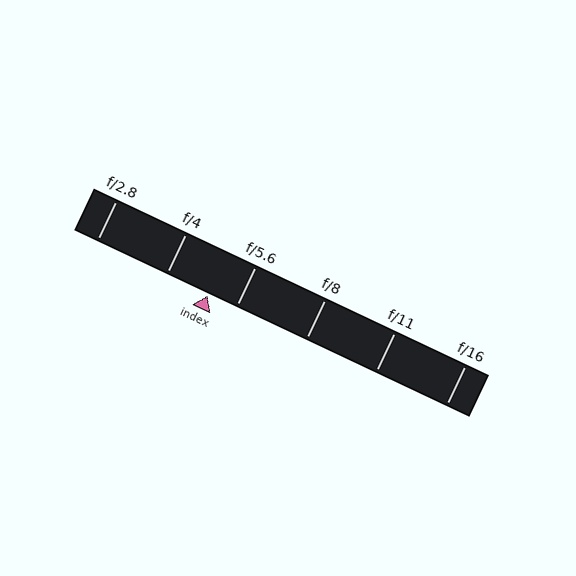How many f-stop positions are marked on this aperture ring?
There are 6 f-stop positions marked.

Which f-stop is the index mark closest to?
The index mark is closest to f/5.6.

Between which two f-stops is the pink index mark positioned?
The index mark is between f/4 and f/5.6.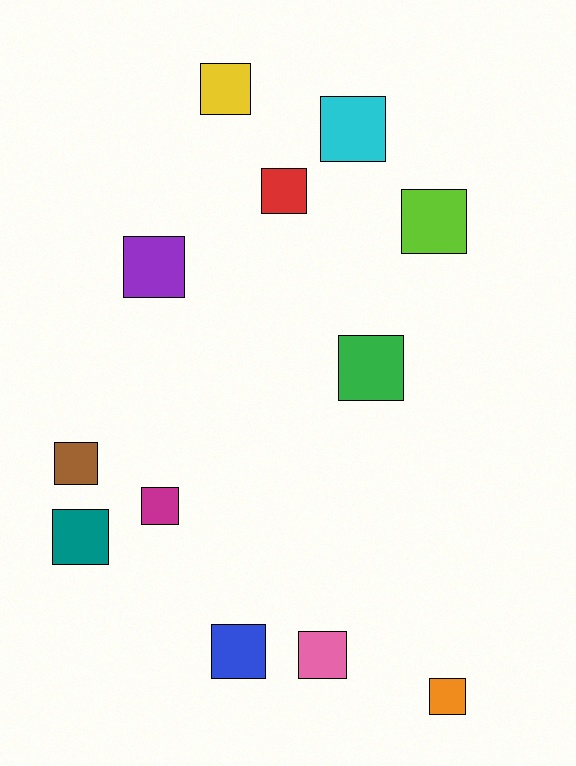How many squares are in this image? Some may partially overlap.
There are 12 squares.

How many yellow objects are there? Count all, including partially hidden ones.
There is 1 yellow object.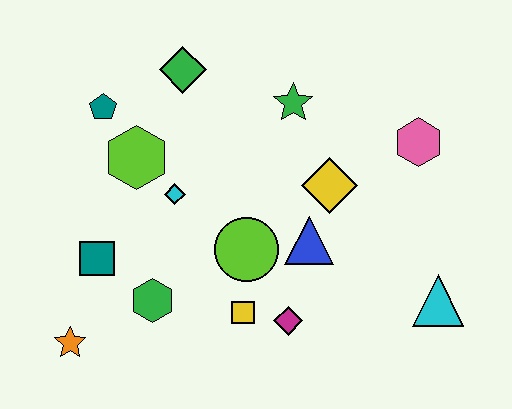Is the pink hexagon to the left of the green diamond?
No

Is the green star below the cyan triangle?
No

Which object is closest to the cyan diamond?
The lime hexagon is closest to the cyan diamond.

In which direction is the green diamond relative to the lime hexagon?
The green diamond is above the lime hexagon.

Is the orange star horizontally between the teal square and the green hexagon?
No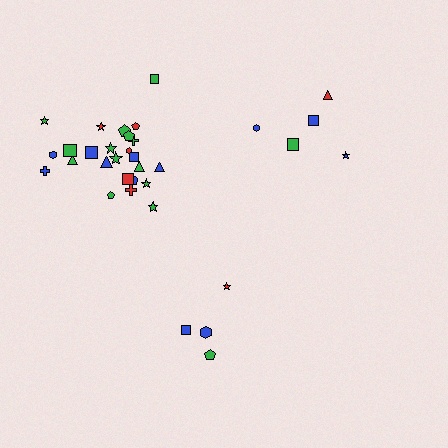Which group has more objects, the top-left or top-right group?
The top-left group.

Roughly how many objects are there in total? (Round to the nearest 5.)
Roughly 35 objects in total.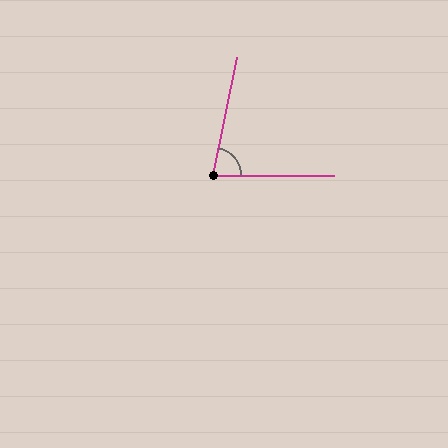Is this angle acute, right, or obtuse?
It is acute.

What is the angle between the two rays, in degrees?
Approximately 79 degrees.